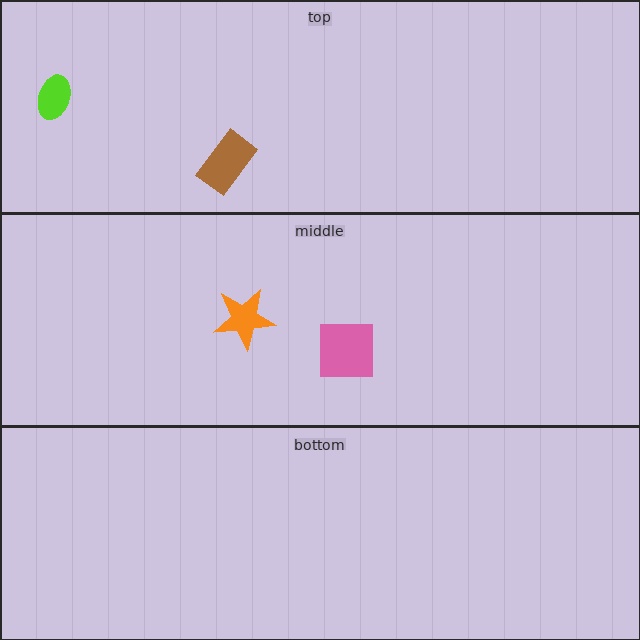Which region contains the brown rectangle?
The top region.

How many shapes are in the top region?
2.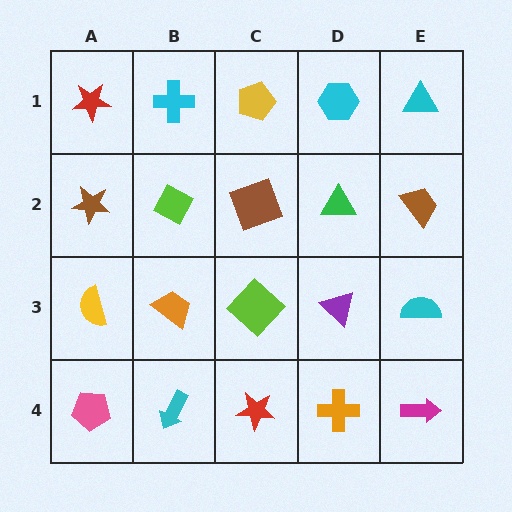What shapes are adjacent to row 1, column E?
A brown trapezoid (row 2, column E), a cyan hexagon (row 1, column D).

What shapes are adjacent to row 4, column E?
A cyan semicircle (row 3, column E), an orange cross (row 4, column D).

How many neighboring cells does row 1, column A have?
2.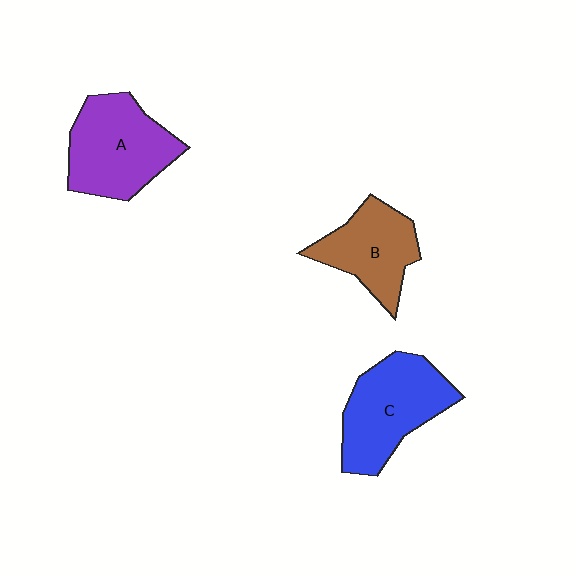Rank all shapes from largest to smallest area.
From largest to smallest: C (blue), A (purple), B (brown).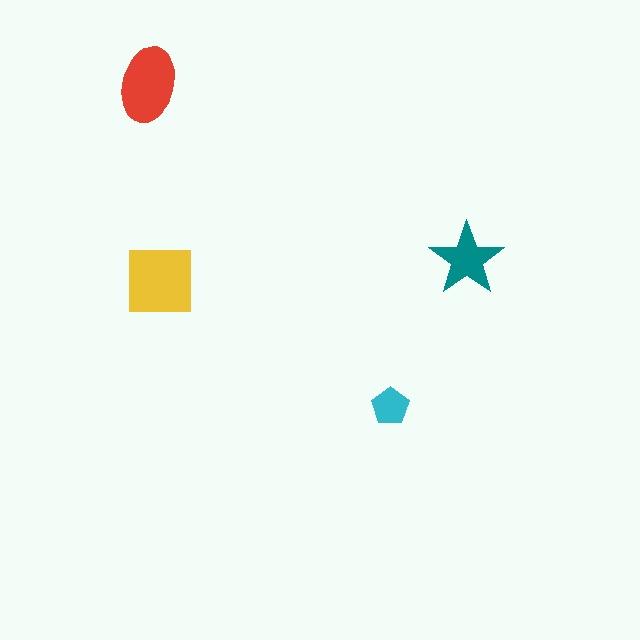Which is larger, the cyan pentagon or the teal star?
The teal star.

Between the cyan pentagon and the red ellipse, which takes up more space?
The red ellipse.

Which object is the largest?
The yellow square.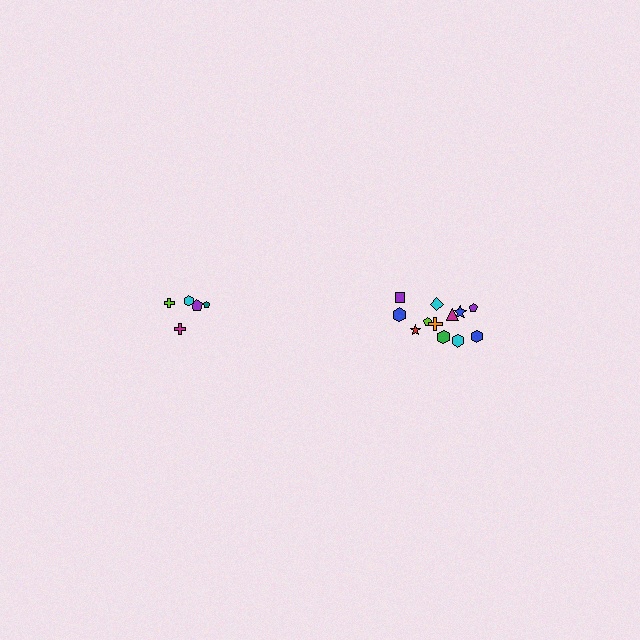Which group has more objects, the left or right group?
The right group.